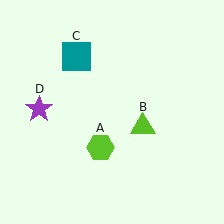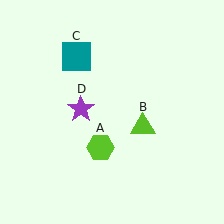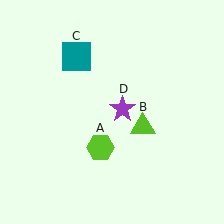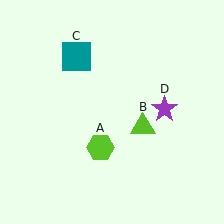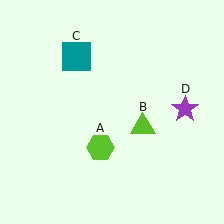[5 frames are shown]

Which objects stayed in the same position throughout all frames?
Lime hexagon (object A) and lime triangle (object B) and teal square (object C) remained stationary.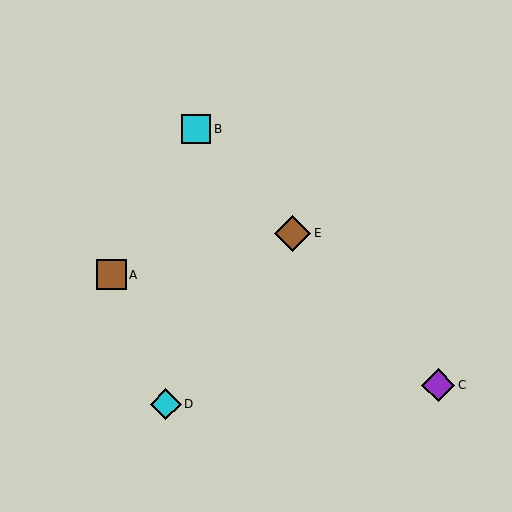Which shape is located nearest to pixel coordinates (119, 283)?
The brown square (labeled A) at (112, 275) is nearest to that location.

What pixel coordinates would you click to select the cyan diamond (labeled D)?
Click at (166, 404) to select the cyan diamond D.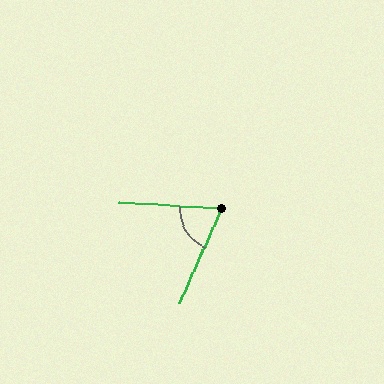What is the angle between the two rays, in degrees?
Approximately 69 degrees.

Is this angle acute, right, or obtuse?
It is acute.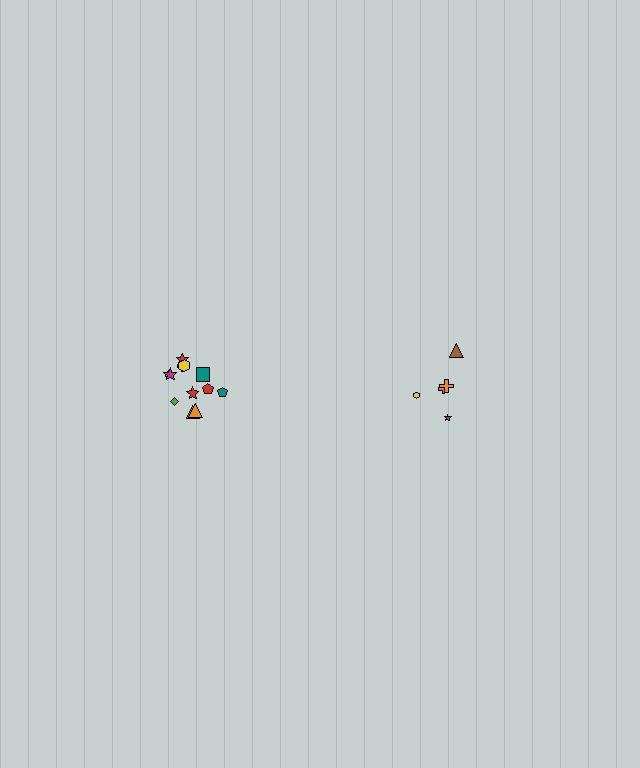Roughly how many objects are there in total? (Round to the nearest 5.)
Roughly 15 objects in total.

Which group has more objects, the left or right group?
The left group.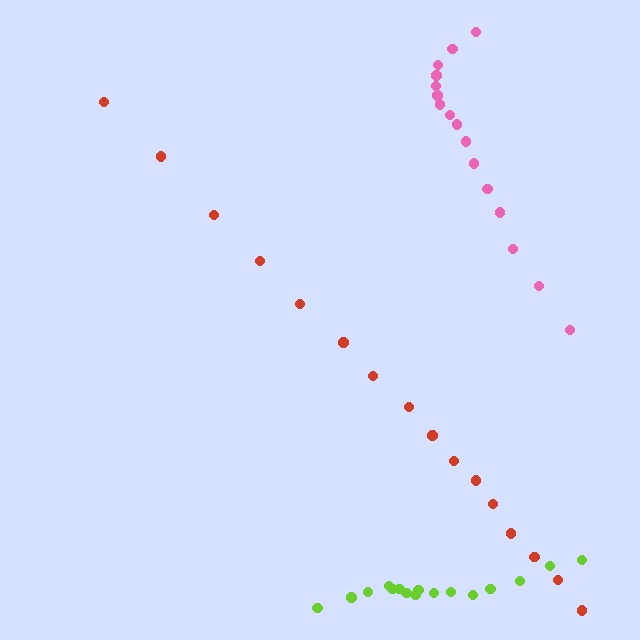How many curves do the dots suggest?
There are 3 distinct paths.